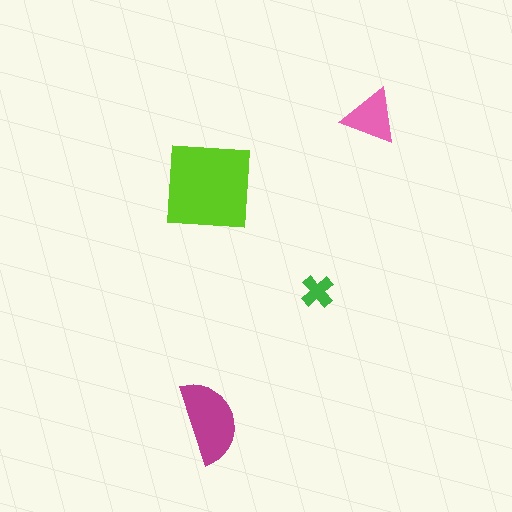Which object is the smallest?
The green cross.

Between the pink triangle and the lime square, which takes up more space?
The lime square.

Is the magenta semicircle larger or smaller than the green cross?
Larger.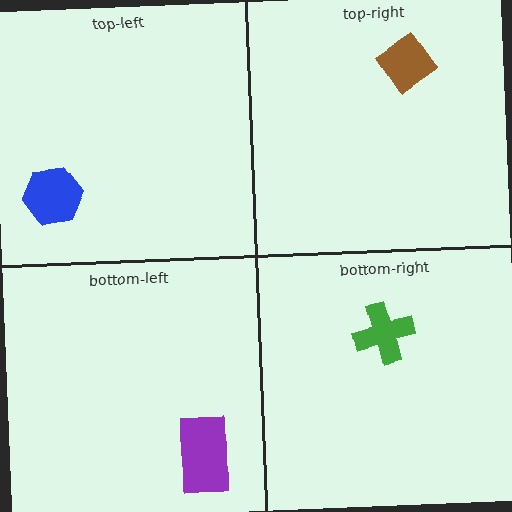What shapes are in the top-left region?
The blue hexagon.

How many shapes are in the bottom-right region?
1.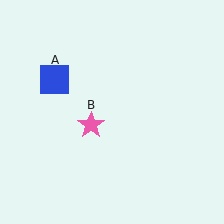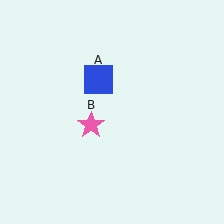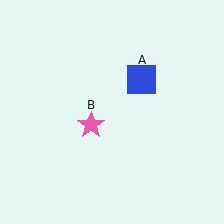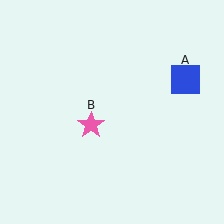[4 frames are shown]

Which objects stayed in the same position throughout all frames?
Pink star (object B) remained stationary.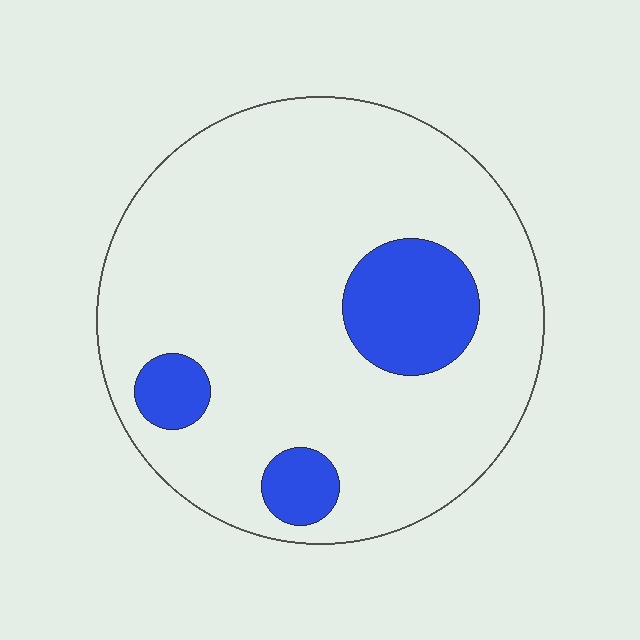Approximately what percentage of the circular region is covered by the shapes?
Approximately 15%.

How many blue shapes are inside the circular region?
3.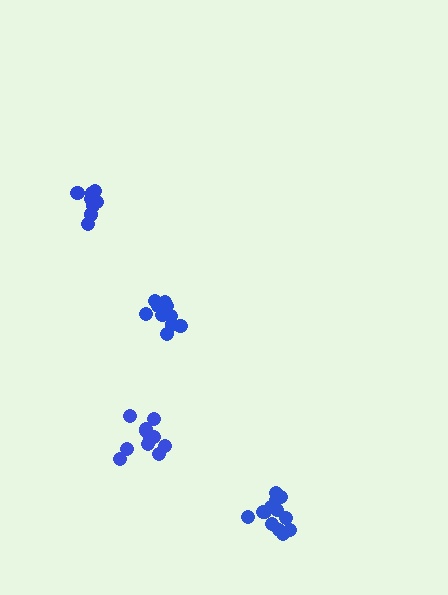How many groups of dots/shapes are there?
There are 4 groups.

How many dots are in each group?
Group 1: 13 dots, Group 2: 11 dots, Group 3: 8 dots, Group 4: 12 dots (44 total).